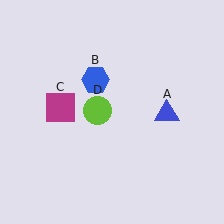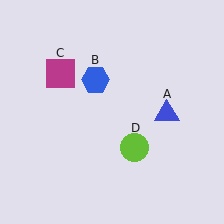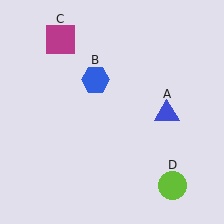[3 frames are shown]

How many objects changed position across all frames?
2 objects changed position: magenta square (object C), lime circle (object D).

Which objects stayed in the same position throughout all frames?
Blue triangle (object A) and blue hexagon (object B) remained stationary.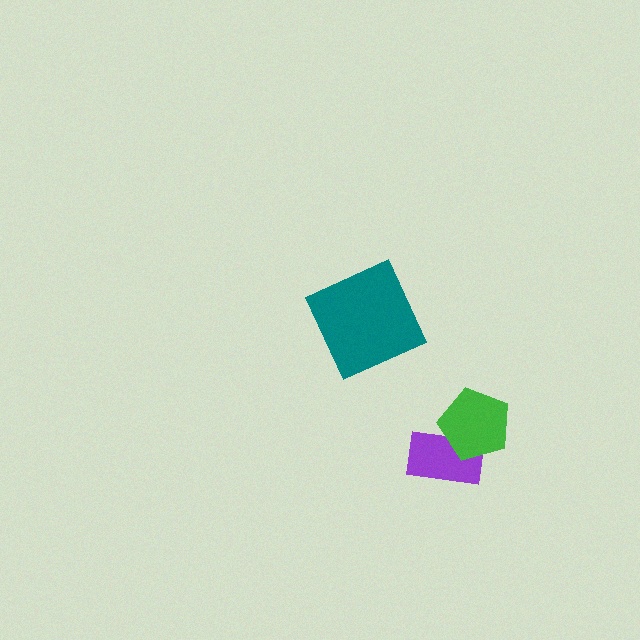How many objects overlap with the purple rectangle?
1 object overlaps with the purple rectangle.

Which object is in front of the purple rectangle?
The green pentagon is in front of the purple rectangle.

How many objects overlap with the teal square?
0 objects overlap with the teal square.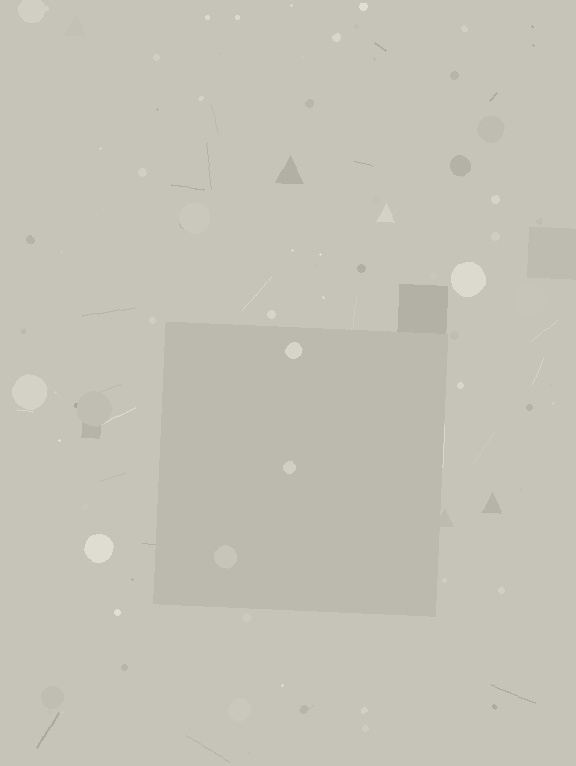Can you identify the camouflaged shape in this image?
The camouflaged shape is a square.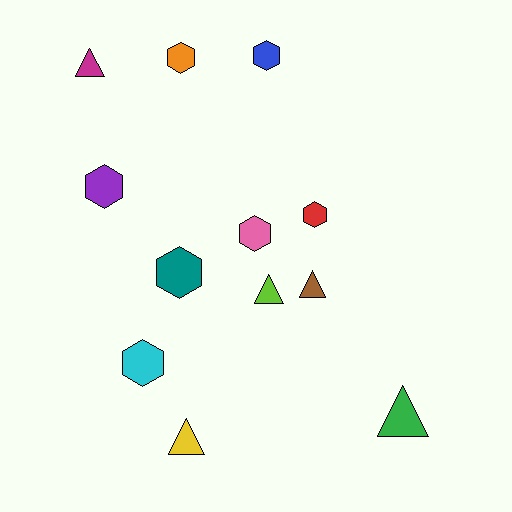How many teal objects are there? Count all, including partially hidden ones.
There is 1 teal object.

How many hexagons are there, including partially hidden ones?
There are 7 hexagons.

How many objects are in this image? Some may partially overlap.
There are 12 objects.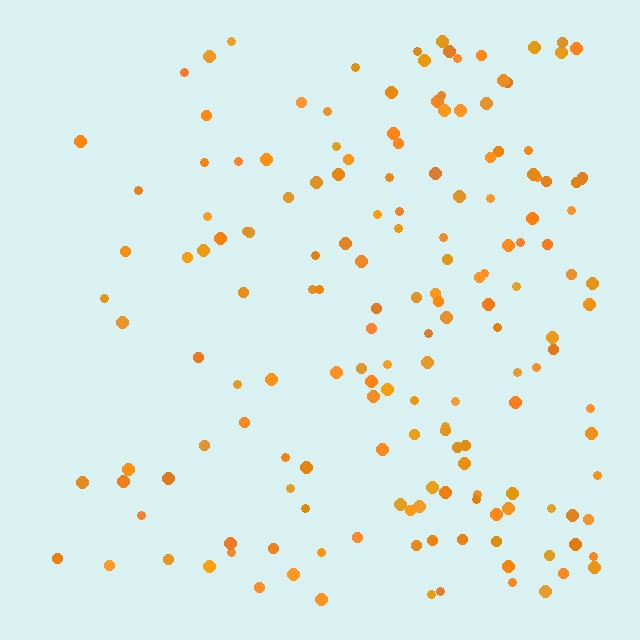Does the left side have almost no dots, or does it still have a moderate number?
Still a moderate number, just noticeably fewer than the right.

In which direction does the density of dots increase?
From left to right, with the right side densest.